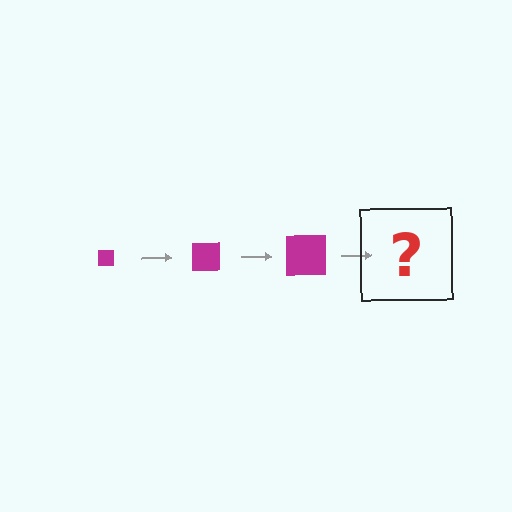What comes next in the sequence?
The next element should be a magenta square, larger than the previous one.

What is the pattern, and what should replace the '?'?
The pattern is that the square gets progressively larger each step. The '?' should be a magenta square, larger than the previous one.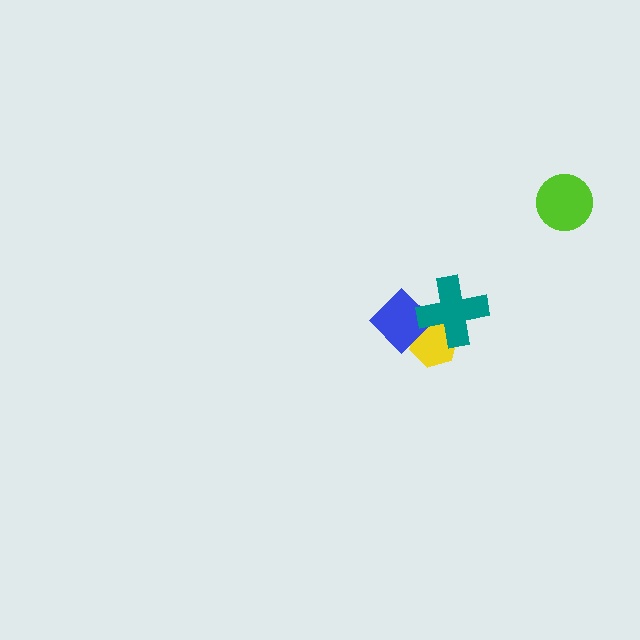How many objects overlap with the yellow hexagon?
2 objects overlap with the yellow hexagon.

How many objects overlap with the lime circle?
0 objects overlap with the lime circle.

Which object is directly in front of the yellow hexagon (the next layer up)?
The blue diamond is directly in front of the yellow hexagon.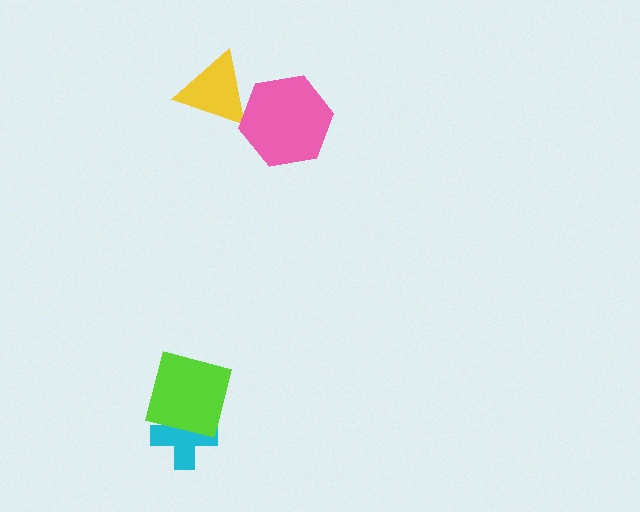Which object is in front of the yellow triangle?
The pink hexagon is in front of the yellow triangle.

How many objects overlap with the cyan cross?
1 object overlaps with the cyan cross.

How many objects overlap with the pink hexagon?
1 object overlaps with the pink hexagon.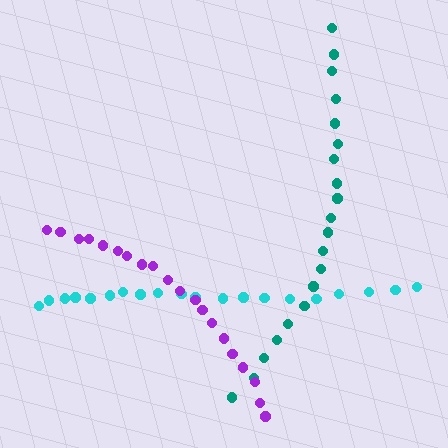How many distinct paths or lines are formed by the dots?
There are 3 distinct paths.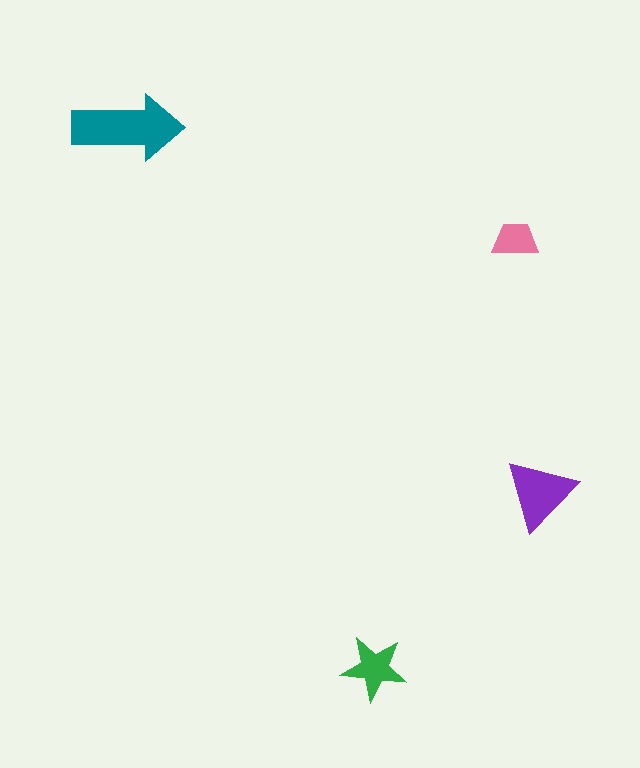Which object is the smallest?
The pink trapezoid.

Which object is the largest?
The teal arrow.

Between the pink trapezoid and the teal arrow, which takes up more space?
The teal arrow.